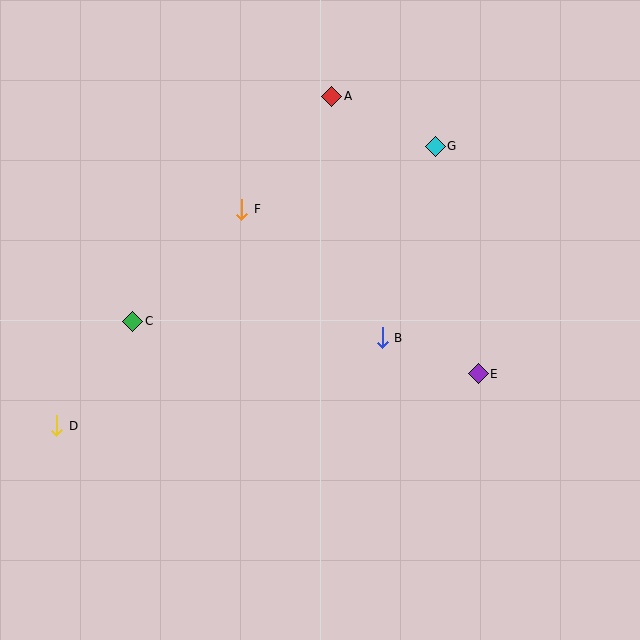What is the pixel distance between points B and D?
The distance between B and D is 337 pixels.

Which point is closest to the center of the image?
Point B at (382, 338) is closest to the center.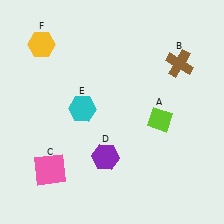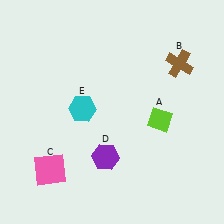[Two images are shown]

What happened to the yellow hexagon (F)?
The yellow hexagon (F) was removed in Image 2. It was in the top-left area of Image 1.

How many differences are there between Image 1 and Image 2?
There is 1 difference between the two images.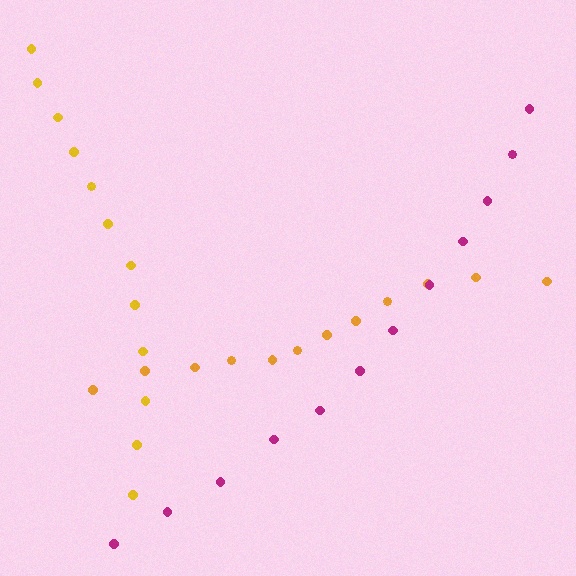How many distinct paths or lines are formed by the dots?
There are 3 distinct paths.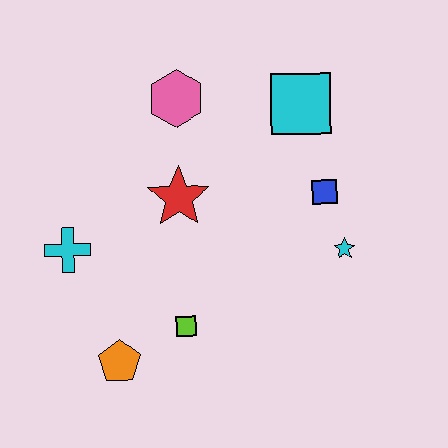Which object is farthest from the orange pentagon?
The cyan square is farthest from the orange pentagon.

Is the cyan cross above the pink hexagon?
No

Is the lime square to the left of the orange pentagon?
No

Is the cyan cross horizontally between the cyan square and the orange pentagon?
No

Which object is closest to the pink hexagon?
The red star is closest to the pink hexagon.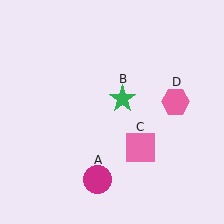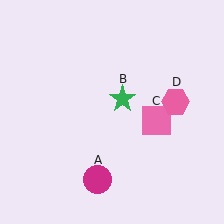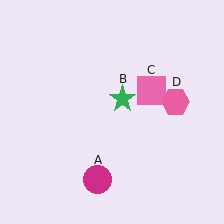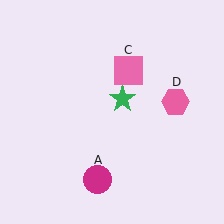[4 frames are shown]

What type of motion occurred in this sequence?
The pink square (object C) rotated counterclockwise around the center of the scene.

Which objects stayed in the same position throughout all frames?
Magenta circle (object A) and green star (object B) and pink hexagon (object D) remained stationary.